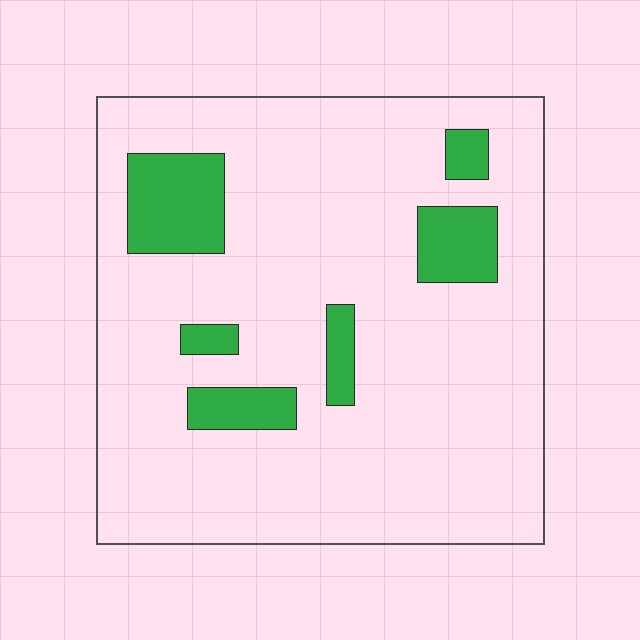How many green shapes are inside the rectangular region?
6.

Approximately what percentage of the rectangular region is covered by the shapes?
Approximately 15%.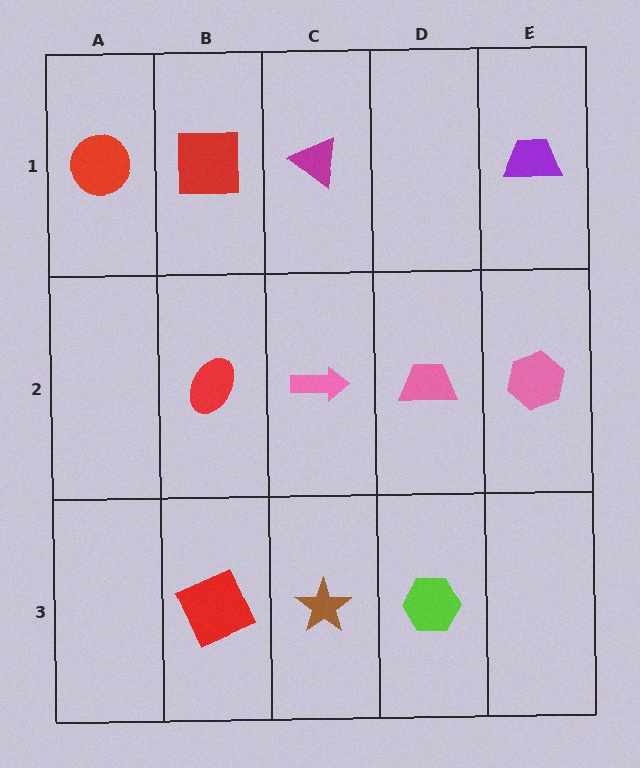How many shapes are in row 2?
4 shapes.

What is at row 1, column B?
A red square.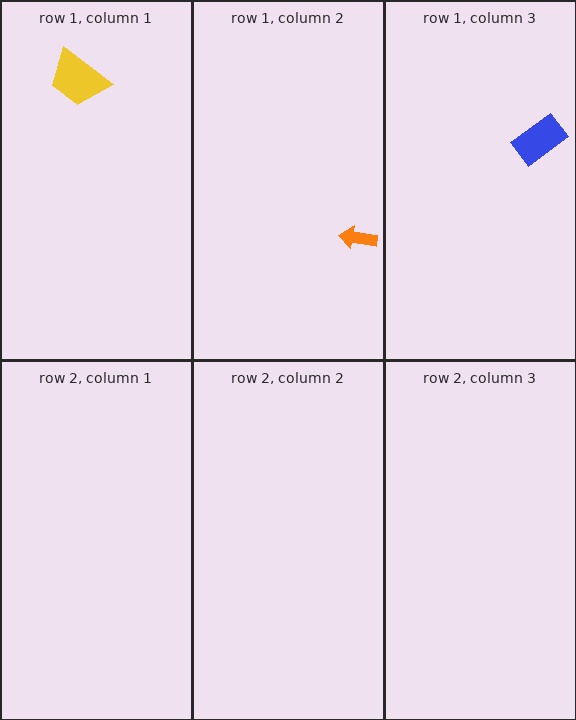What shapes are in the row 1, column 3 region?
The blue rectangle.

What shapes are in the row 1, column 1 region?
The yellow trapezoid.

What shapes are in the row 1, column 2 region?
The orange arrow.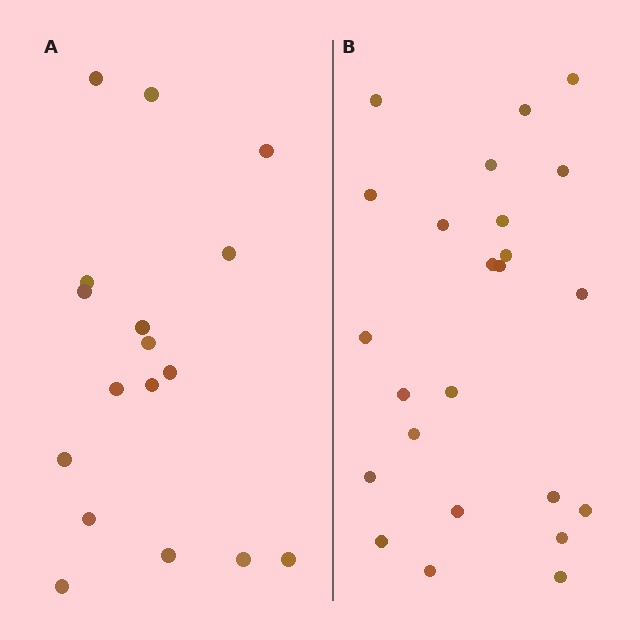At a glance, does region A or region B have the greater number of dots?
Region B (the right region) has more dots.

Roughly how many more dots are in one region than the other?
Region B has roughly 8 or so more dots than region A.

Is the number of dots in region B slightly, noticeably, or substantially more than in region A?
Region B has noticeably more, but not dramatically so. The ratio is roughly 1.4 to 1.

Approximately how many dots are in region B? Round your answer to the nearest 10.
About 20 dots. (The exact count is 24, which rounds to 20.)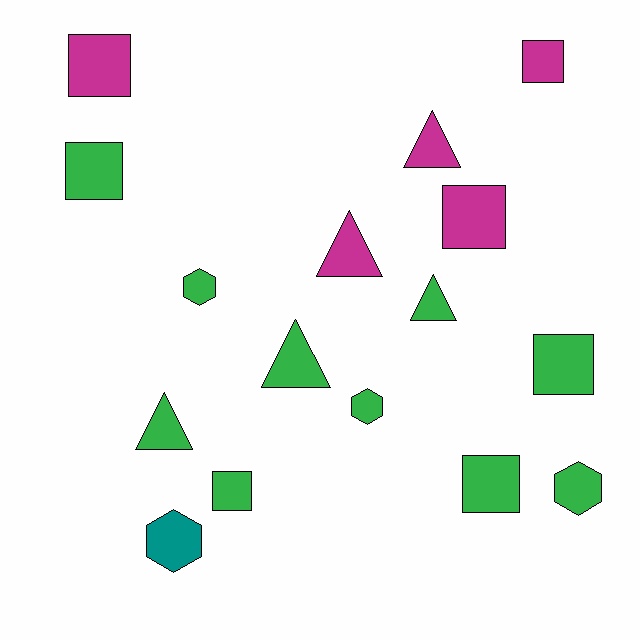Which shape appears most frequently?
Square, with 7 objects.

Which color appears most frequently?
Green, with 10 objects.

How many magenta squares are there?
There are 3 magenta squares.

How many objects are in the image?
There are 16 objects.